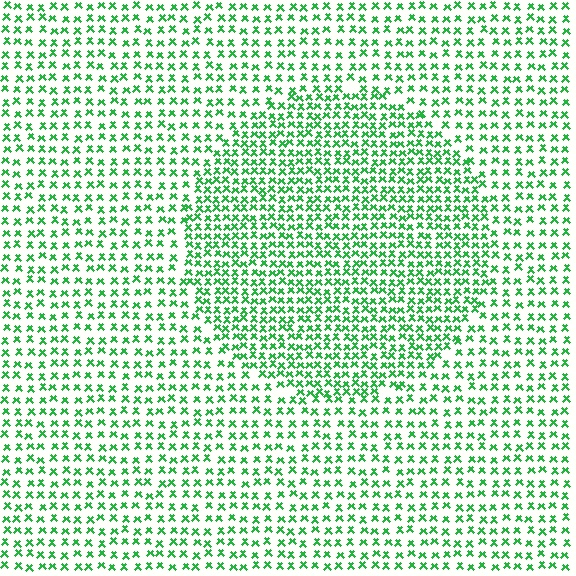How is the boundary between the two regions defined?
The boundary is defined by a change in element density (approximately 1.7x ratio). All elements are the same color, size, and shape.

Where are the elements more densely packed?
The elements are more densely packed inside the circle boundary.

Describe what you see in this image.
The image contains small green elements arranged at two different densities. A circle-shaped region is visible where the elements are more densely packed than the surrounding area.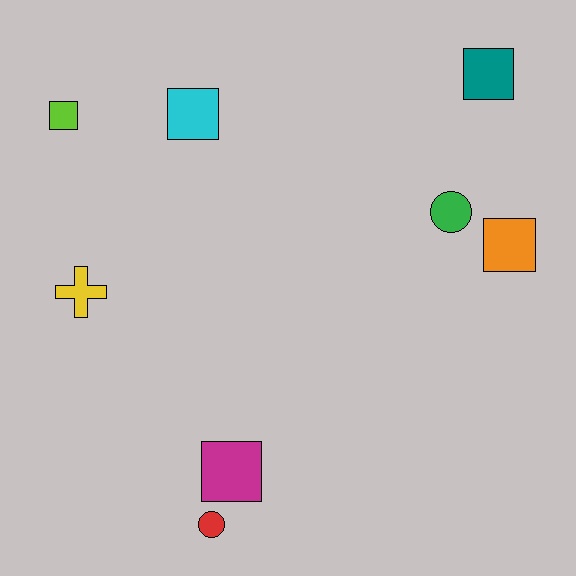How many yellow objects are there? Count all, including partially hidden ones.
There is 1 yellow object.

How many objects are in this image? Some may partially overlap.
There are 8 objects.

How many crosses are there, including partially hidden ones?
There is 1 cross.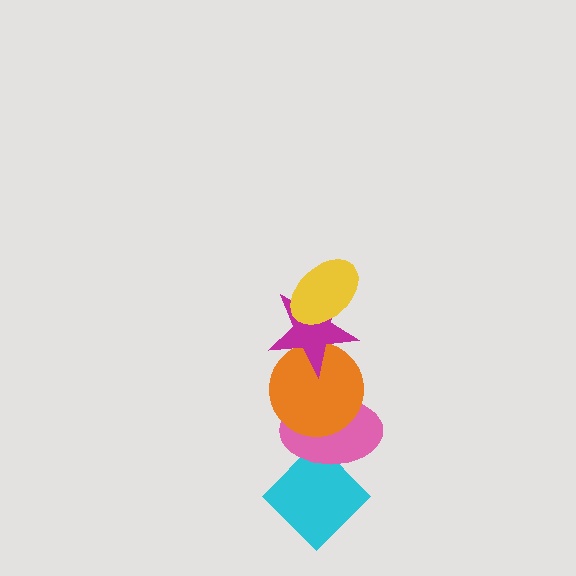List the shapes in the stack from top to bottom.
From top to bottom: the yellow ellipse, the magenta star, the orange circle, the pink ellipse, the cyan diamond.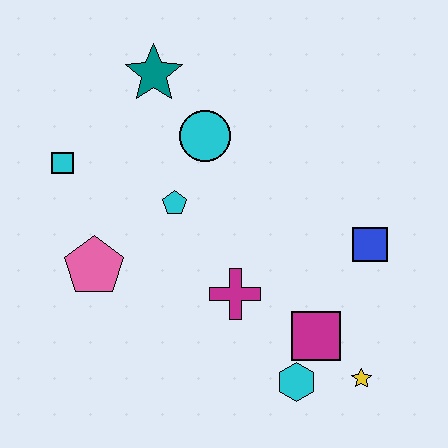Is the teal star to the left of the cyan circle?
Yes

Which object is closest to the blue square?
The magenta square is closest to the blue square.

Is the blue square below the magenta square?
No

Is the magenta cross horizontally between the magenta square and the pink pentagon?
Yes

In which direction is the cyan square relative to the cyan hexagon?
The cyan square is to the left of the cyan hexagon.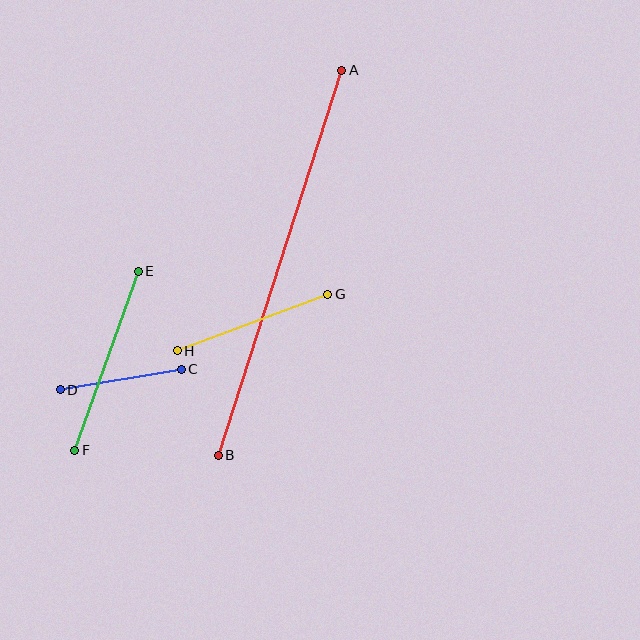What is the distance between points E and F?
The distance is approximately 190 pixels.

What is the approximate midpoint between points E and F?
The midpoint is at approximately (107, 361) pixels.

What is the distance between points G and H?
The distance is approximately 161 pixels.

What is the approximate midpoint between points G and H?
The midpoint is at approximately (252, 323) pixels.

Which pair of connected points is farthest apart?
Points A and B are farthest apart.